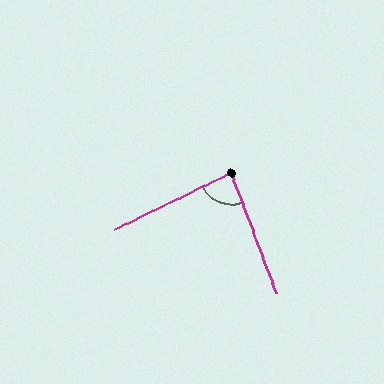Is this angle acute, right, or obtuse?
It is acute.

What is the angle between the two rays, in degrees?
Approximately 84 degrees.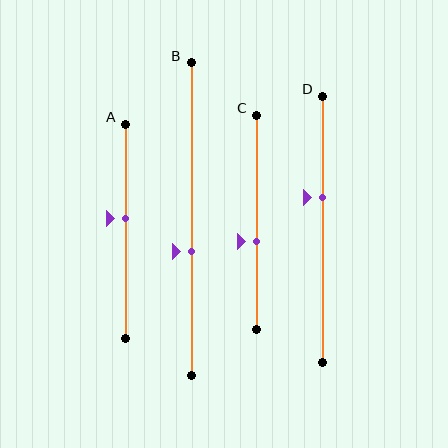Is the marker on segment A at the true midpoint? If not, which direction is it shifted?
No, the marker on segment A is shifted upward by about 6% of the segment length.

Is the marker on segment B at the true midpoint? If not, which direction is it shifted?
No, the marker on segment B is shifted downward by about 10% of the segment length.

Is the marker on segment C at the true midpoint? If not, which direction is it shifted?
No, the marker on segment C is shifted downward by about 9% of the segment length.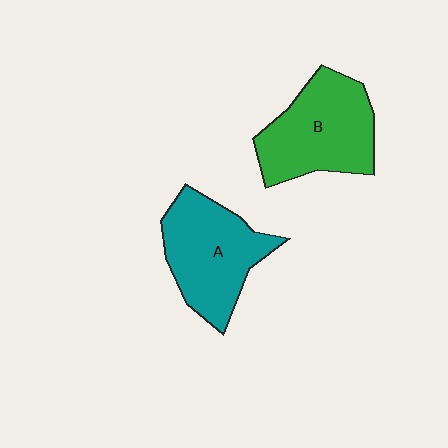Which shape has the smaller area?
Shape A (teal).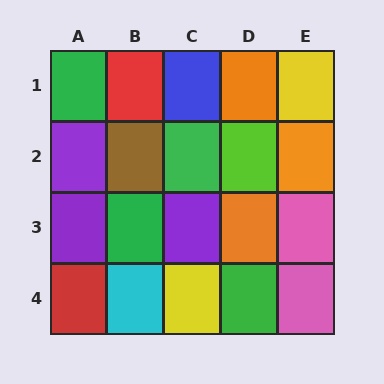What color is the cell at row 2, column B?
Brown.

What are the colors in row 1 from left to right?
Green, red, blue, orange, yellow.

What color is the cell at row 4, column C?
Yellow.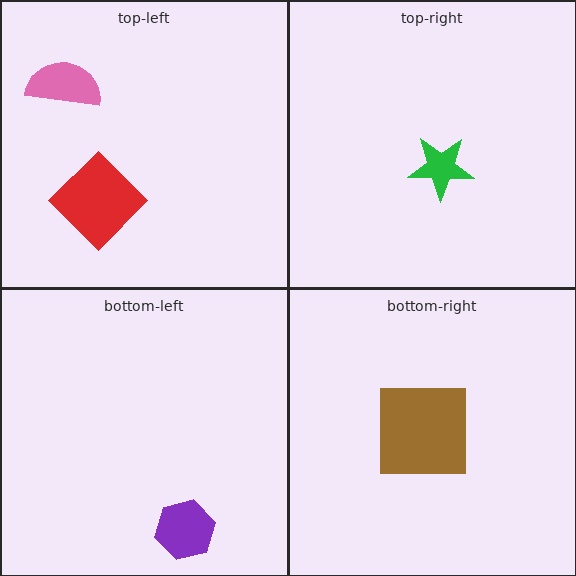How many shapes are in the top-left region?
2.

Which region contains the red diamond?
The top-left region.